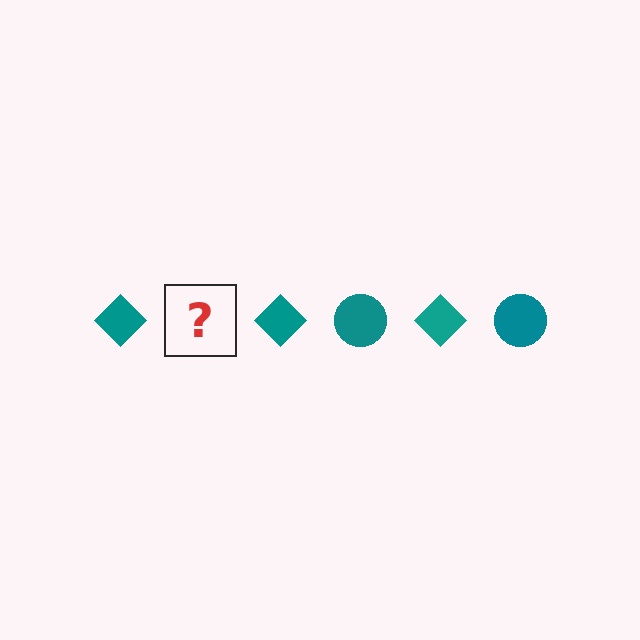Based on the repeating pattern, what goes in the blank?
The blank should be a teal circle.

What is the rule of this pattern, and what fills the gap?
The rule is that the pattern cycles through diamond, circle shapes in teal. The gap should be filled with a teal circle.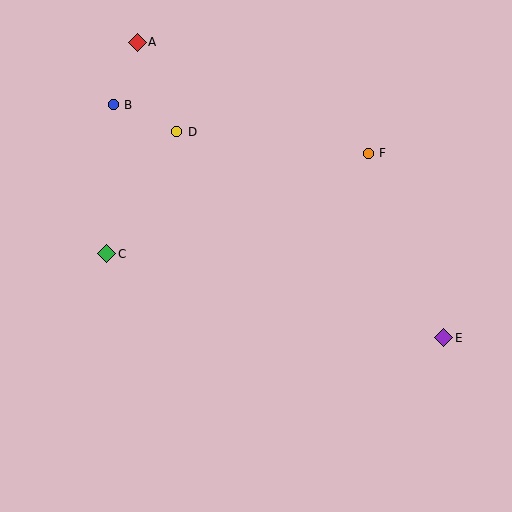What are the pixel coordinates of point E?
Point E is at (444, 338).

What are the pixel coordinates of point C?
Point C is at (107, 254).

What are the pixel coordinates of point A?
Point A is at (137, 42).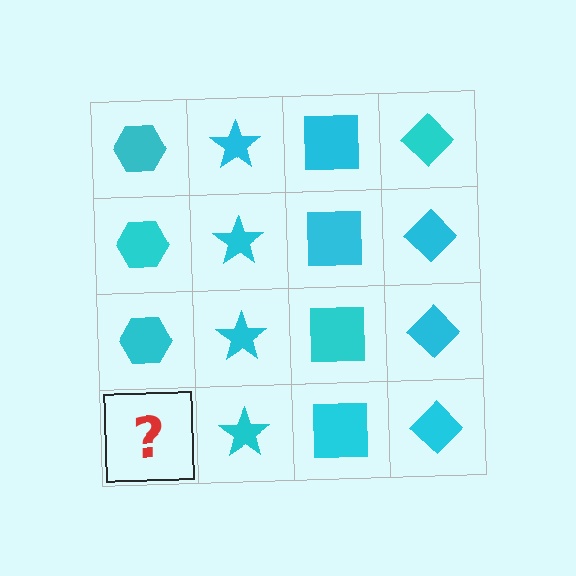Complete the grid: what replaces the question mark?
The question mark should be replaced with a cyan hexagon.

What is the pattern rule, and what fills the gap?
The rule is that each column has a consistent shape. The gap should be filled with a cyan hexagon.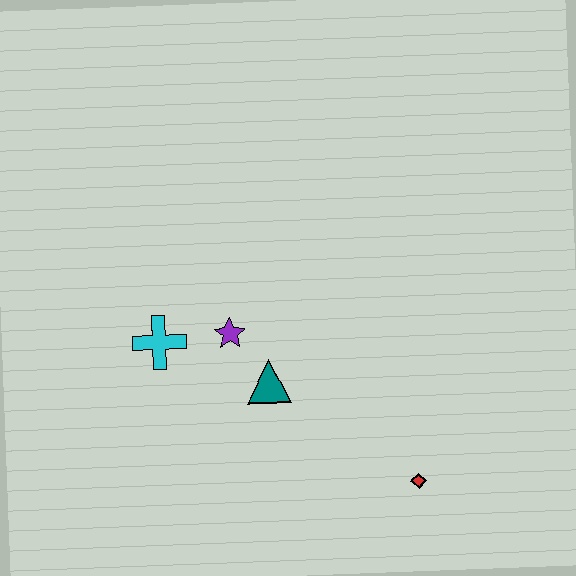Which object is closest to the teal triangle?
The purple star is closest to the teal triangle.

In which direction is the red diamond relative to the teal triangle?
The red diamond is to the right of the teal triangle.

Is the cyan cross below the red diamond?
No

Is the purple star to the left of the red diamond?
Yes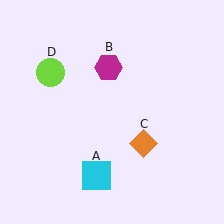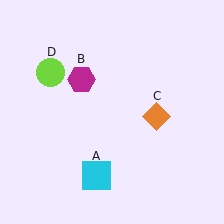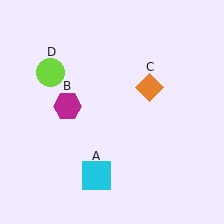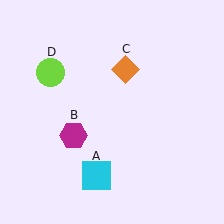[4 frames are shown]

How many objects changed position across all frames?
2 objects changed position: magenta hexagon (object B), orange diamond (object C).